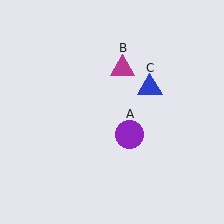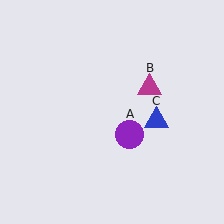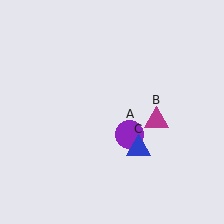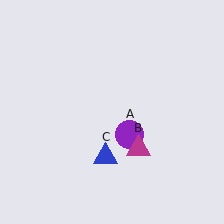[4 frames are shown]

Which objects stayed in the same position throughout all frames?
Purple circle (object A) remained stationary.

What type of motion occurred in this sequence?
The magenta triangle (object B), blue triangle (object C) rotated clockwise around the center of the scene.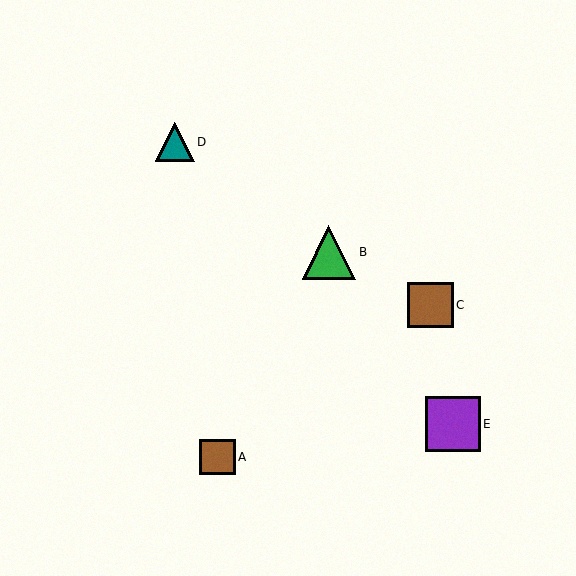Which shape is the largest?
The purple square (labeled E) is the largest.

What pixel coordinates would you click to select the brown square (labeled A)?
Click at (217, 457) to select the brown square A.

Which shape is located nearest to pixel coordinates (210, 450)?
The brown square (labeled A) at (217, 457) is nearest to that location.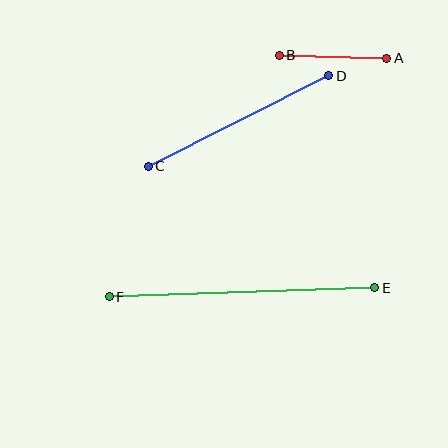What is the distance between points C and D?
The distance is approximately 202 pixels.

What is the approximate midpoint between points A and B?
The midpoint is at approximately (333, 57) pixels.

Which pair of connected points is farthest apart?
Points E and F are farthest apart.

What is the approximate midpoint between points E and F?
The midpoint is at approximately (242, 292) pixels.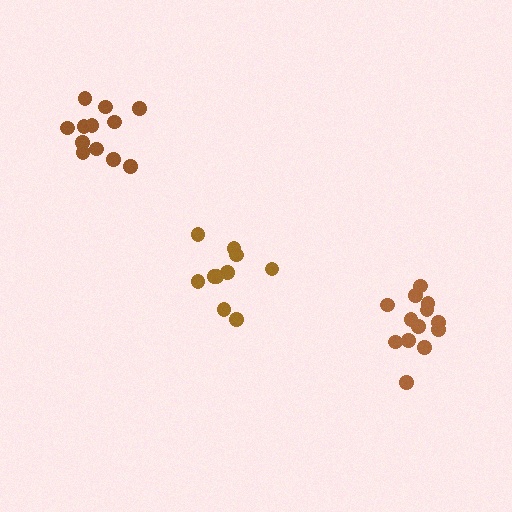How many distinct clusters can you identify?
There are 3 distinct clusters.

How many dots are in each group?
Group 1: 13 dots, Group 2: 10 dots, Group 3: 12 dots (35 total).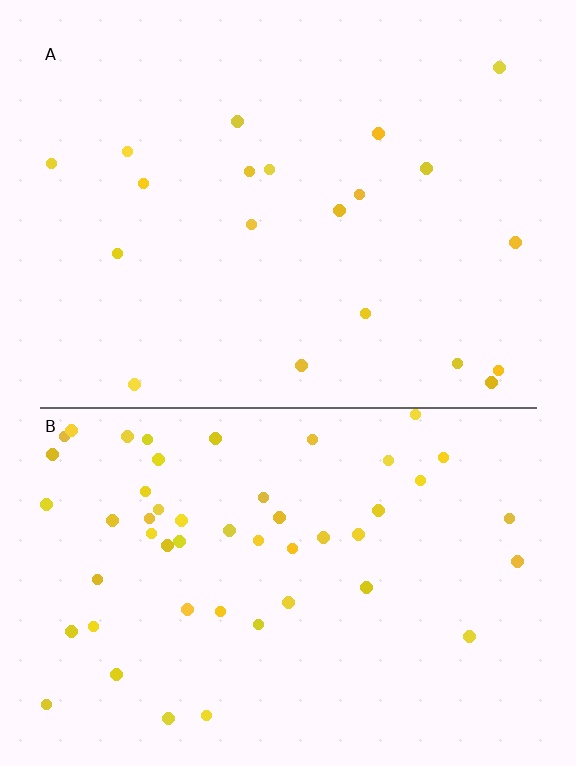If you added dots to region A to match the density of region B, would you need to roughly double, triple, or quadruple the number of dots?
Approximately triple.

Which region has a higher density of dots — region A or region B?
B (the bottom).